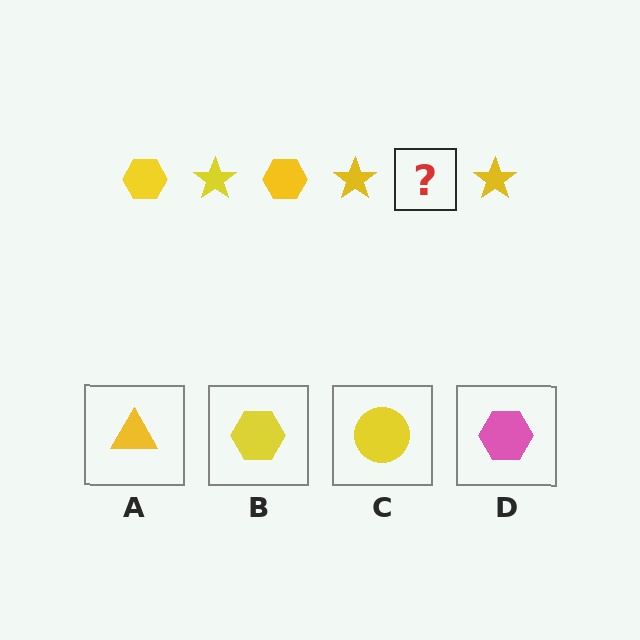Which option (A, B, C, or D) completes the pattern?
B.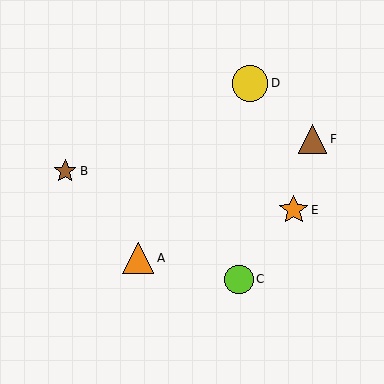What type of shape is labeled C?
Shape C is a lime circle.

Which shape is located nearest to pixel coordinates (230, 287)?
The lime circle (labeled C) at (239, 279) is nearest to that location.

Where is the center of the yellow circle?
The center of the yellow circle is at (250, 83).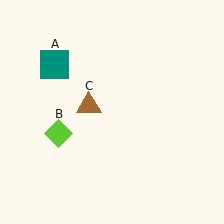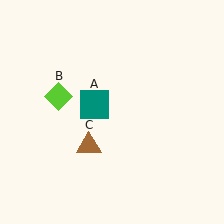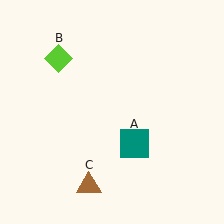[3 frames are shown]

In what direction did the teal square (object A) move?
The teal square (object A) moved down and to the right.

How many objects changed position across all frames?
3 objects changed position: teal square (object A), lime diamond (object B), brown triangle (object C).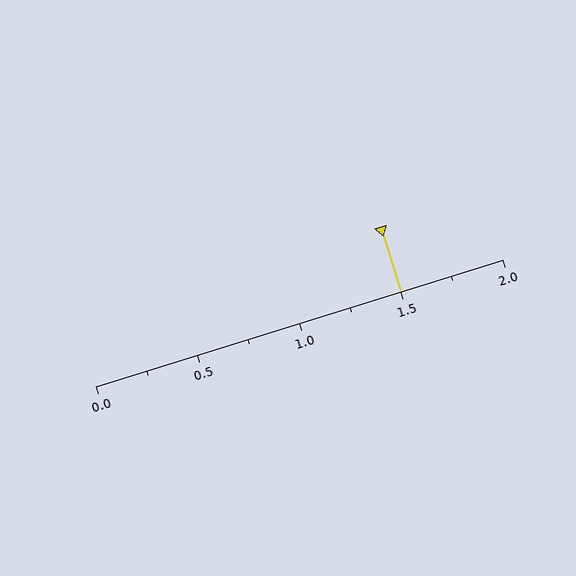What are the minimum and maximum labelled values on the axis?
The axis runs from 0.0 to 2.0.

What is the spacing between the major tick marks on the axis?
The major ticks are spaced 0.5 apart.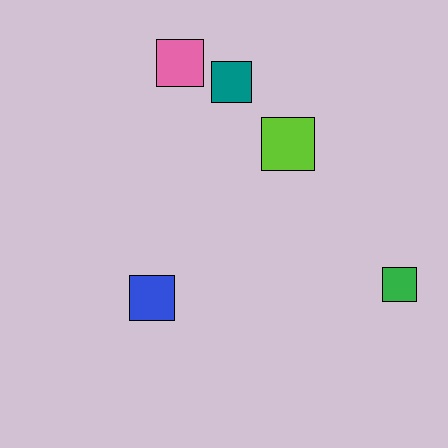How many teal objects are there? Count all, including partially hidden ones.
There is 1 teal object.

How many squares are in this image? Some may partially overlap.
There are 5 squares.